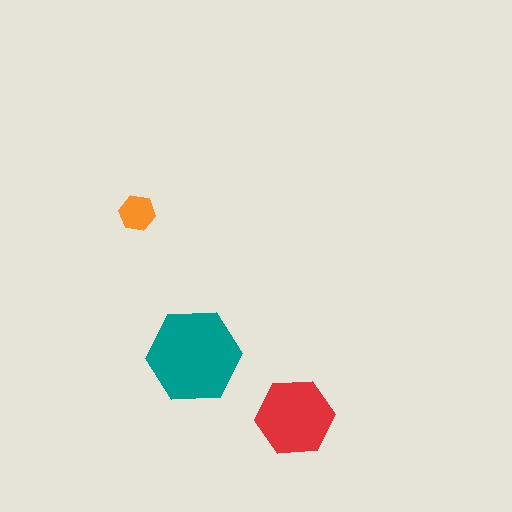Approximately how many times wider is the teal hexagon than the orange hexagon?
About 2.5 times wider.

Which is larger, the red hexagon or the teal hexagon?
The teal one.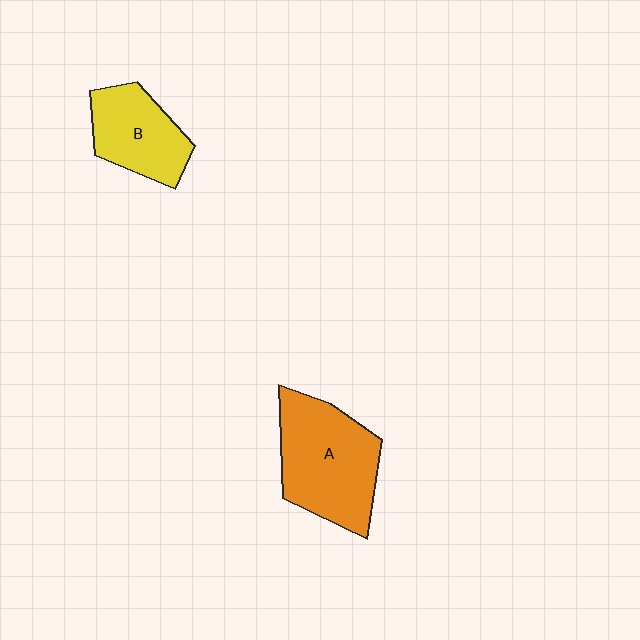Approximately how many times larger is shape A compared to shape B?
Approximately 1.5 times.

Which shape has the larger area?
Shape A (orange).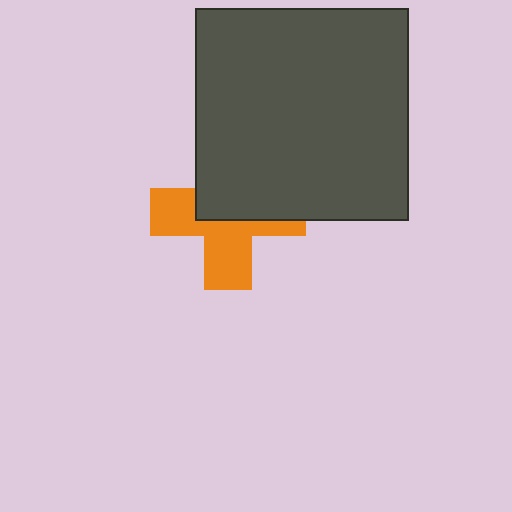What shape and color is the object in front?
The object in front is a dark gray square.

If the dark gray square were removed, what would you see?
You would see the complete orange cross.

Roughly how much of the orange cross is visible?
About half of it is visible (roughly 50%).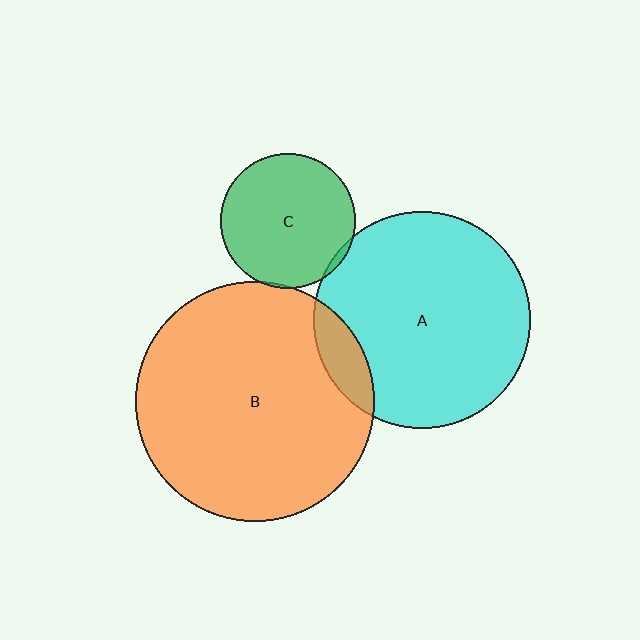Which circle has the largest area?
Circle B (orange).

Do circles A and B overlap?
Yes.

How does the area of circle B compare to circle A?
Approximately 1.2 times.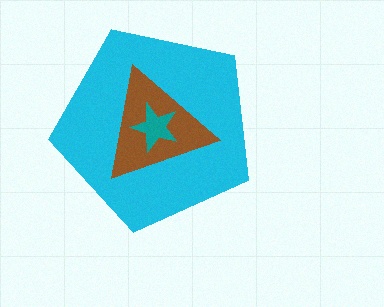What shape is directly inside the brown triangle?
The teal star.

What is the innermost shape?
The teal star.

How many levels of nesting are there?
3.